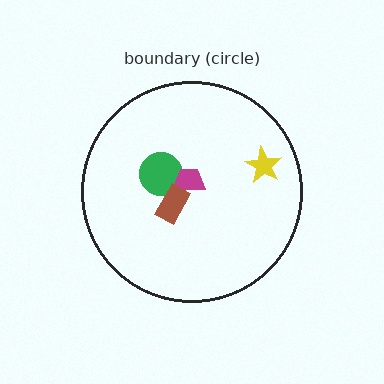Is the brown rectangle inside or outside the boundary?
Inside.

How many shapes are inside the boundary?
4 inside, 0 outside.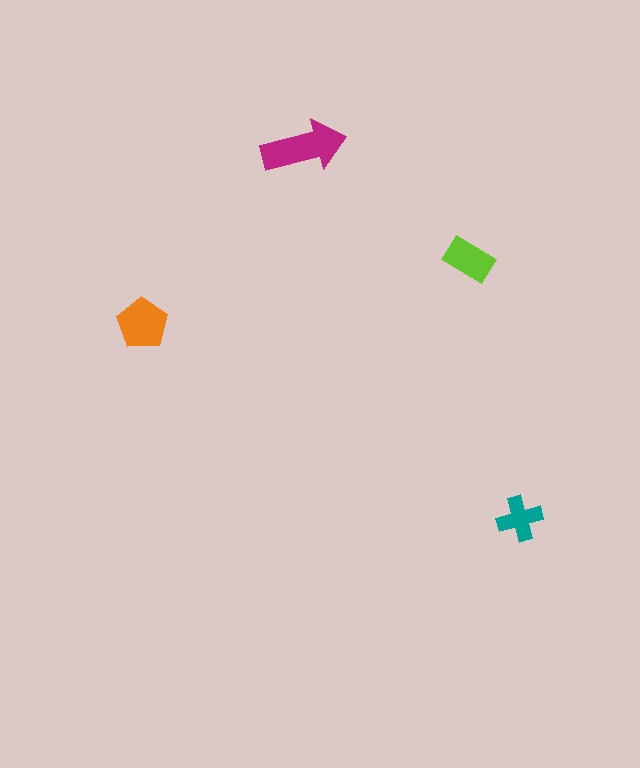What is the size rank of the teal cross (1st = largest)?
4th.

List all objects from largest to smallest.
The magenta arrow, the orange pentagon, the lime rectangle, the teal cross.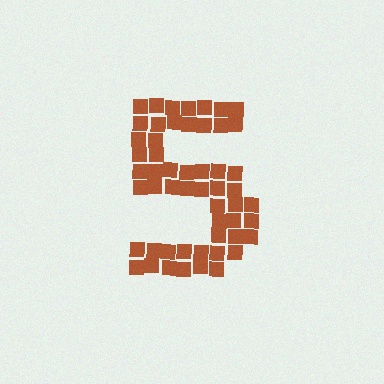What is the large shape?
The large shape is the digit 5.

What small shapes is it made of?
It is made of small squares.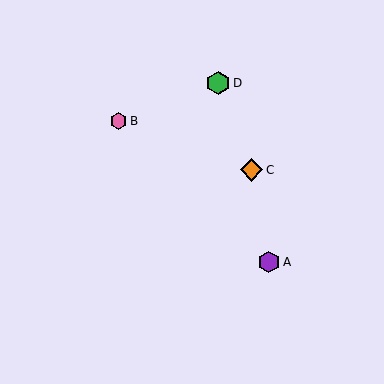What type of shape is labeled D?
Shape D is a green hexagon.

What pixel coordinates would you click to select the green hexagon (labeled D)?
Click at (218, 83) to select the green hexagon D.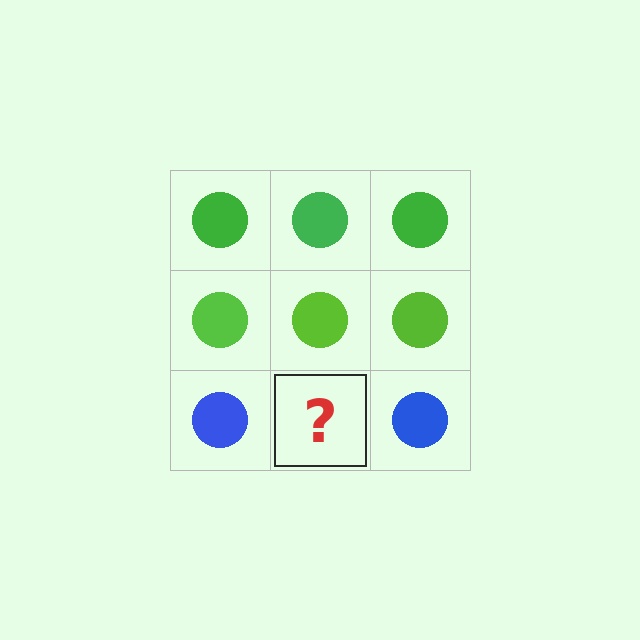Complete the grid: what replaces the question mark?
The question mark should be replaced with a blue circle.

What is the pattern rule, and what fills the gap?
The rule is that each row has a consistent color. The gap should be filled with a blue circle.